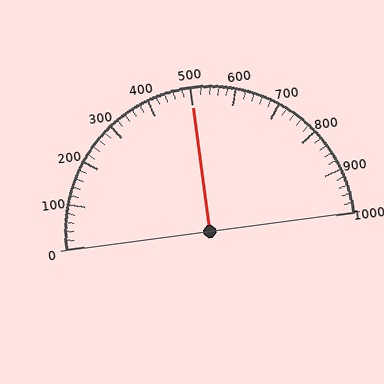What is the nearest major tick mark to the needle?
The nearest major tick mark is 500.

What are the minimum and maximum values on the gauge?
The gauge ranges from 0 to 1000.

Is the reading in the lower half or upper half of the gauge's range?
The reading is in the upper half of the range (0 to 1000).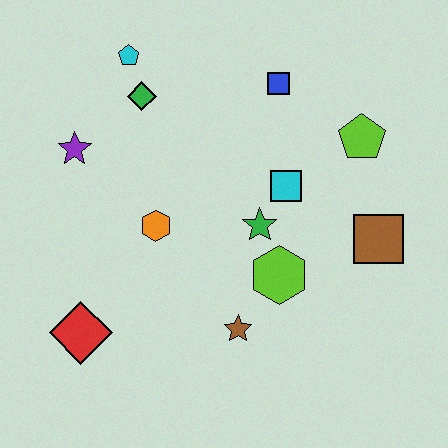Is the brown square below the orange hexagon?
Yes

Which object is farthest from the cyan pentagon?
The brown square is farthest from the cyan pentagon.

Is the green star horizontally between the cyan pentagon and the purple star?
No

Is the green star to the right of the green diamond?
Yes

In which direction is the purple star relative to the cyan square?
The purple star is to the left of the cyan square.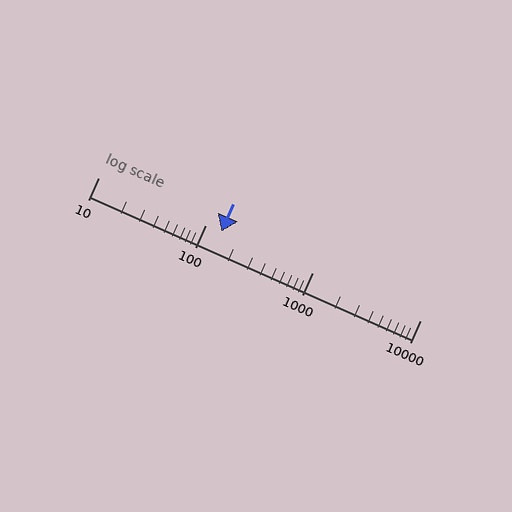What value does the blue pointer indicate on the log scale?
The pointer indicates approximately 140.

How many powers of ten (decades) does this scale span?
The scale spans 3 decades, from 10 to 10000.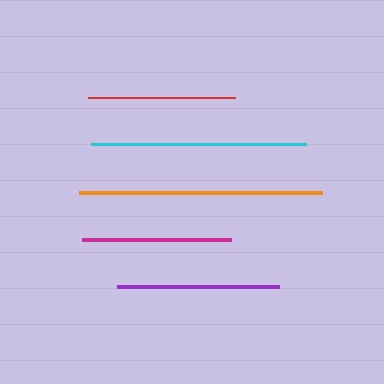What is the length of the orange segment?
The orange segment is approximately 242 pixels long.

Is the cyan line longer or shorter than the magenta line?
The cyan line is longer than the magenta line.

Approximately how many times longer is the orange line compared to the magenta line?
The orange line is approximately 1.6 times the length of the magenta line.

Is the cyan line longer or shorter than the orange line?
The orange line is longer than the cyan line.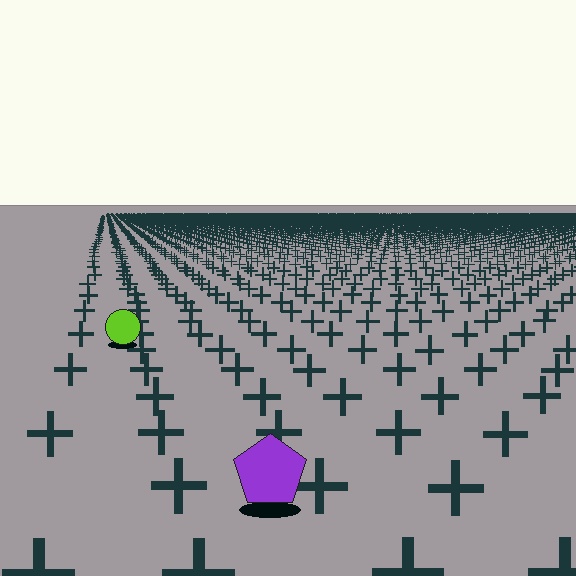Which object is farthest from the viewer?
The lime circle is farthest from the viewer. It appears smaller and the ground texture around it is denser.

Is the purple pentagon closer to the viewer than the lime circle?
Yes. The purple pentagon is closer — you can tell from the texture gradient: the ground texture is coarser near it.